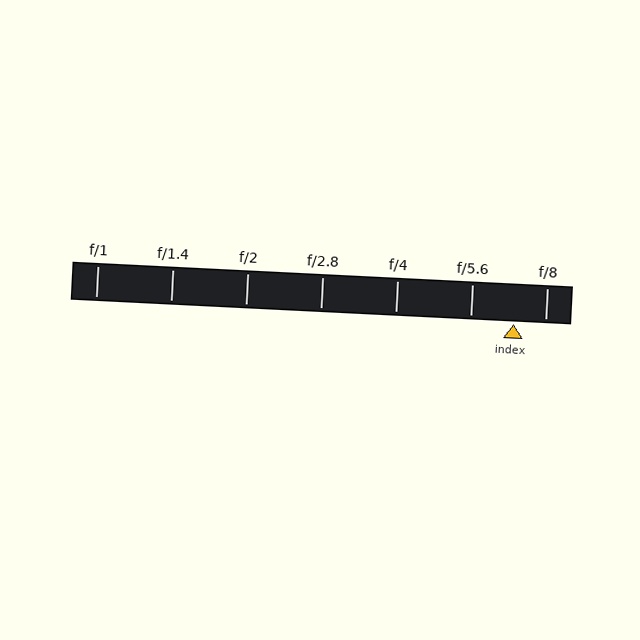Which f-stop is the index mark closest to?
The index mark is closest to f/8.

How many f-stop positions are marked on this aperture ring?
There are 7 f-stop positions marked.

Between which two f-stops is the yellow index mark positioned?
The index mark is between f/5.6 and f/8.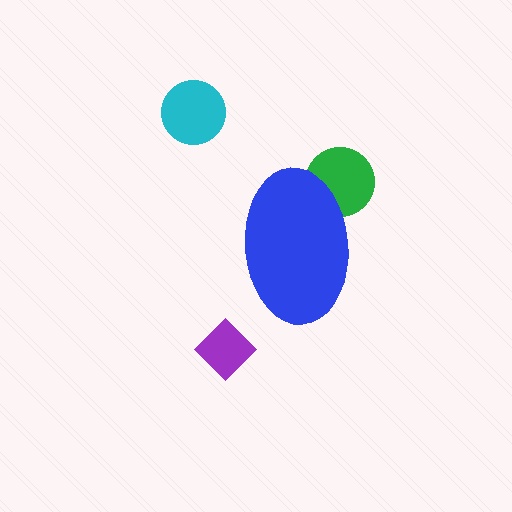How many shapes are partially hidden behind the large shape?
1 shape is partially hidden.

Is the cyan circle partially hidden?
No, the cyan circle is fully visible.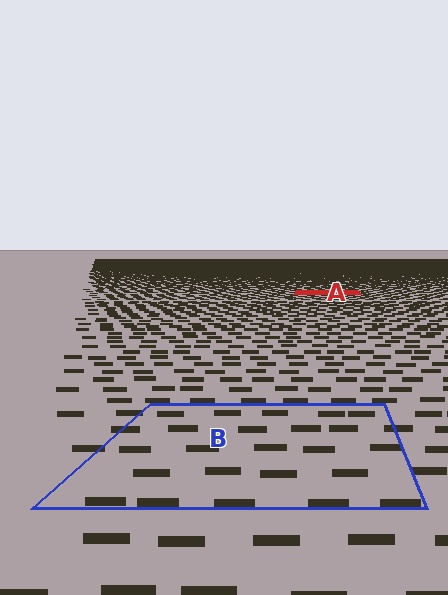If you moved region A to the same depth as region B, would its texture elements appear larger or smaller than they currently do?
They would appear larger. At a closer depth, the same texture elements are projected at a bigger on-screen size.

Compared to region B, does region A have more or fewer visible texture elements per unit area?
Region A has more texture elements per unit area — they are packed more densely because it is farther away.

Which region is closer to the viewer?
Region B is closer. The texture elements there are larger and more spread out.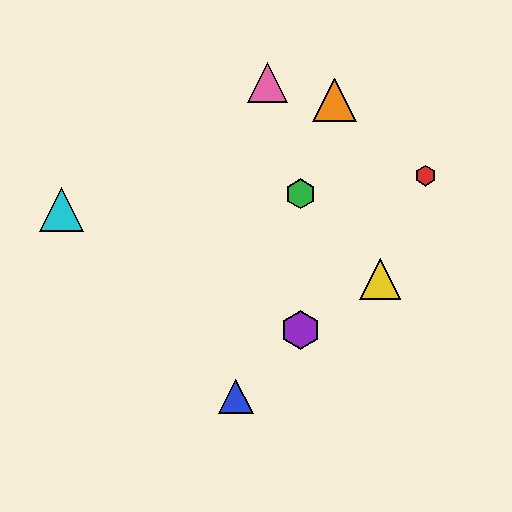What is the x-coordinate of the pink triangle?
The pink triangle is at x≈268.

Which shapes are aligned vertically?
The green hexagon, the purple hexagon are aligned vertically.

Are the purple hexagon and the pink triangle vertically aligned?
No, the purple hexagon is at x≈300 and the pink triangle is at x≈268.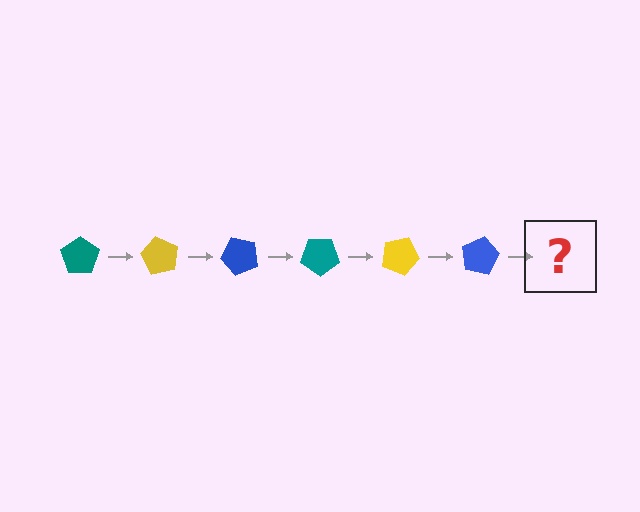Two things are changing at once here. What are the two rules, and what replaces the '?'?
The two rules are that it rotates 60 degrees each step and the color cycles through teal, yellow, and blue. The '?' should be a teal pentagon, rotated 360 degrees from the start.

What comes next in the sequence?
The next element should be a teal pentagon, rotated 360 degrees from the start.